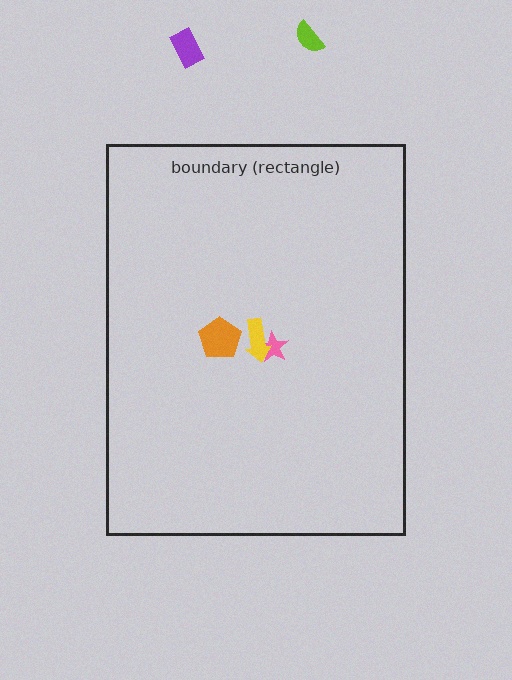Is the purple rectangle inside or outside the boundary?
Outside.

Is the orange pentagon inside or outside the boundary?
Inside.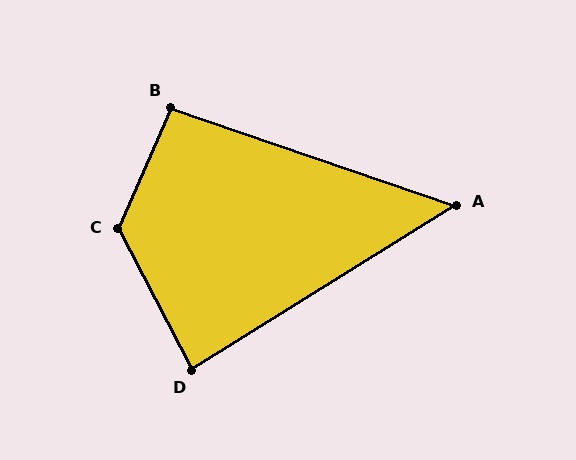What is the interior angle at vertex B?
Approximately 94 degrees (approximately right).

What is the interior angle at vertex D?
Approximately 86 degrees (approximately right).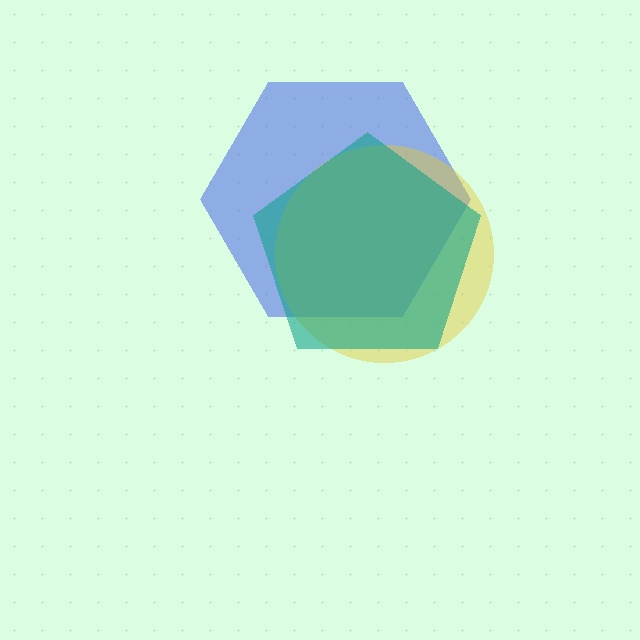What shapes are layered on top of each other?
The layered shapes are: a blue hexagon, a yellow circle, a teal pentagon.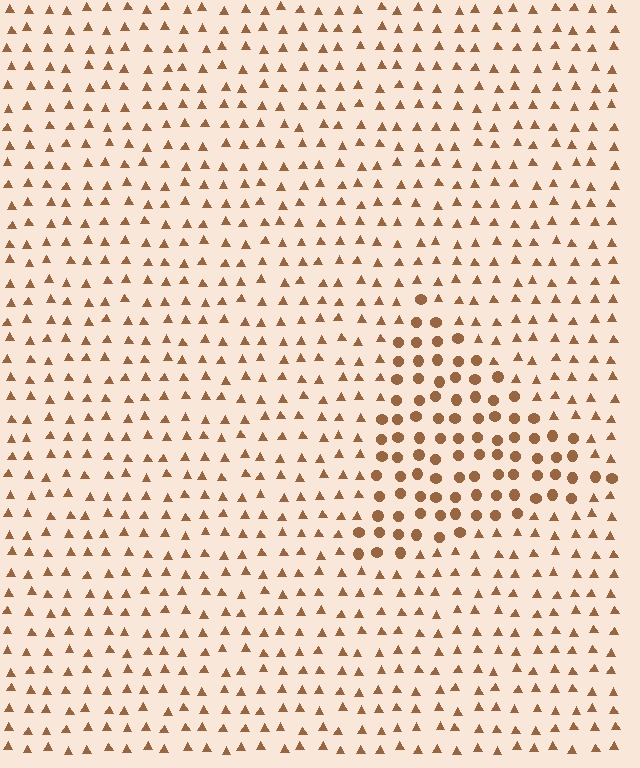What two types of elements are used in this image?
The image uses circles inside the triangle region and triangles outside it.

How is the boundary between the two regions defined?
The boundary is defined by a change in element shape: circles inside vs. triangles outside. All elements share the same color and spacing.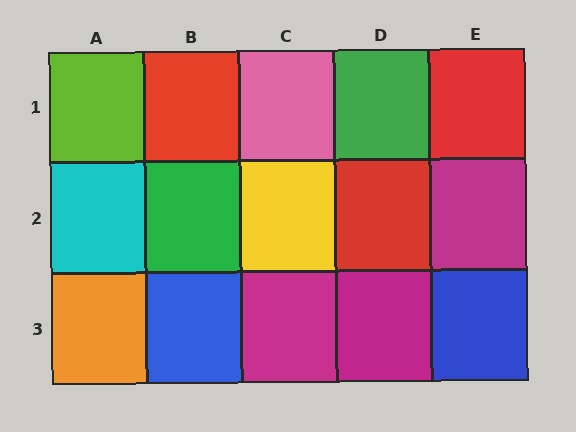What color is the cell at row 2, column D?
Red.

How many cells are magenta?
3 cells are magenta.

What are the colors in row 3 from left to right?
Orange, blue, magenta, magenta, blue.